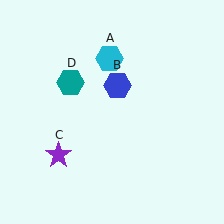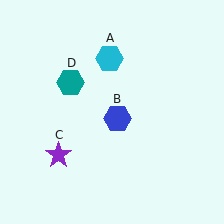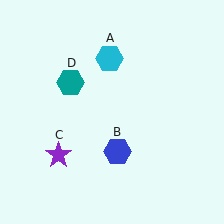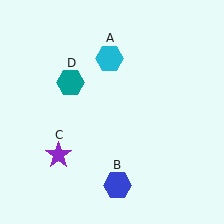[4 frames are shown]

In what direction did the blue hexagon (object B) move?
The blue hexagon (object B) moved down.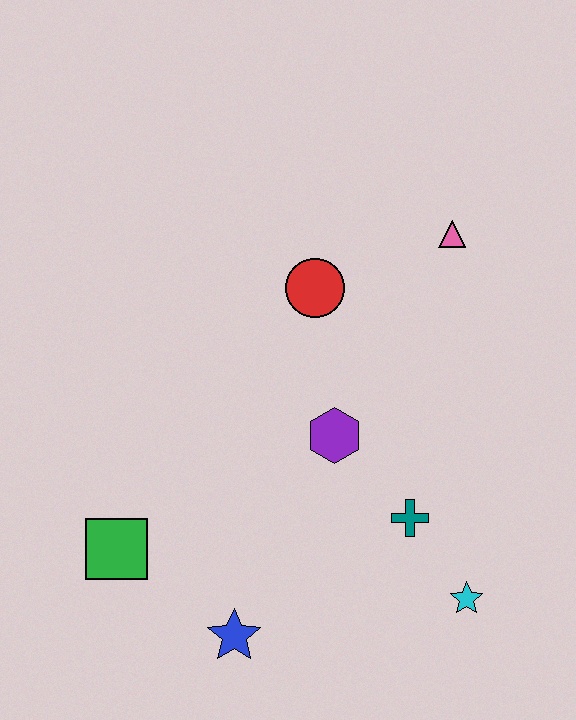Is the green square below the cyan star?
No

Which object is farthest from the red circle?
The blue star is farthest from the red circle.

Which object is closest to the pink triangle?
The red circle is closest to the pink triangle.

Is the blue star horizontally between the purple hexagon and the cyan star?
No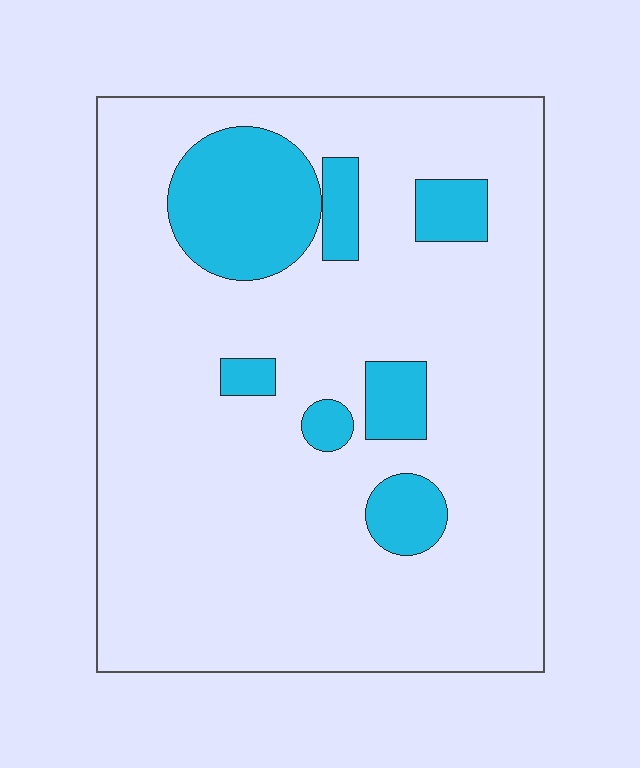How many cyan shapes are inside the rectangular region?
7.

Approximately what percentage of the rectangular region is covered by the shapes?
Approximately 15%.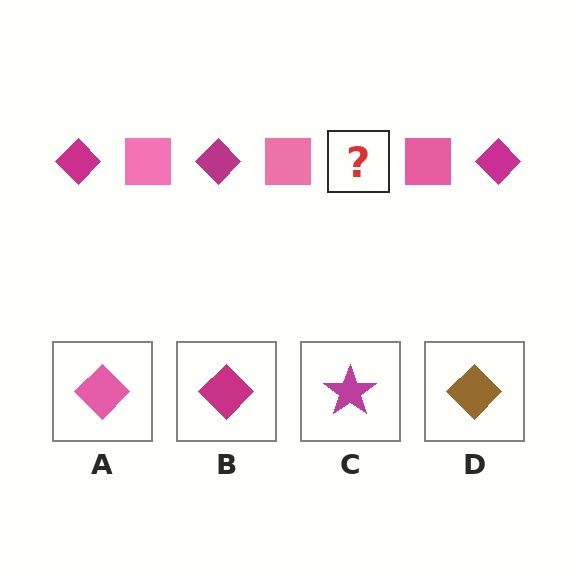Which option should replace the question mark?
Option B.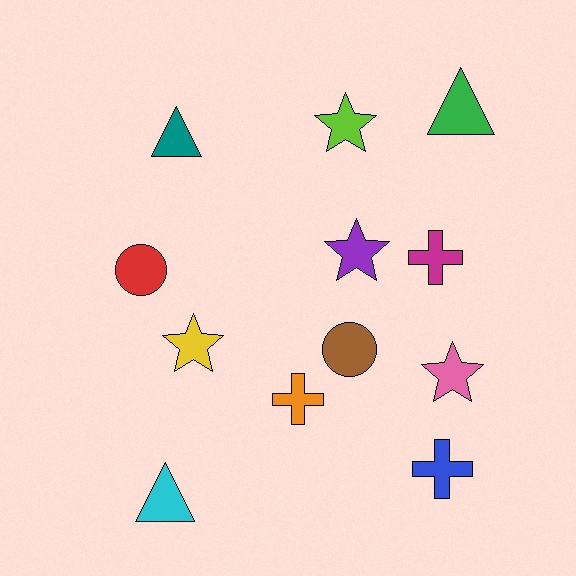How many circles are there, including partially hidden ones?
There are 2 circles.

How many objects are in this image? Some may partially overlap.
There are 12 objects.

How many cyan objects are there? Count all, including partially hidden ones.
There is 1 cyan object.